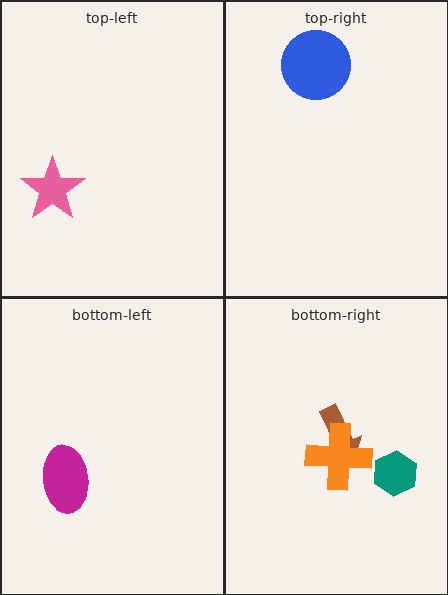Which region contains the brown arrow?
The bottom-right region.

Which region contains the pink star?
The top-left region.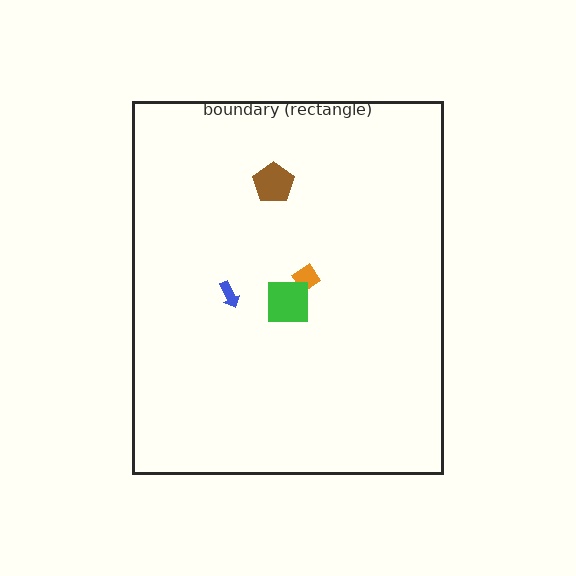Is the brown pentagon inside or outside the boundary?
Inside.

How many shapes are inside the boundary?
4 inside, 0 outside.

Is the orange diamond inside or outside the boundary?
Inside.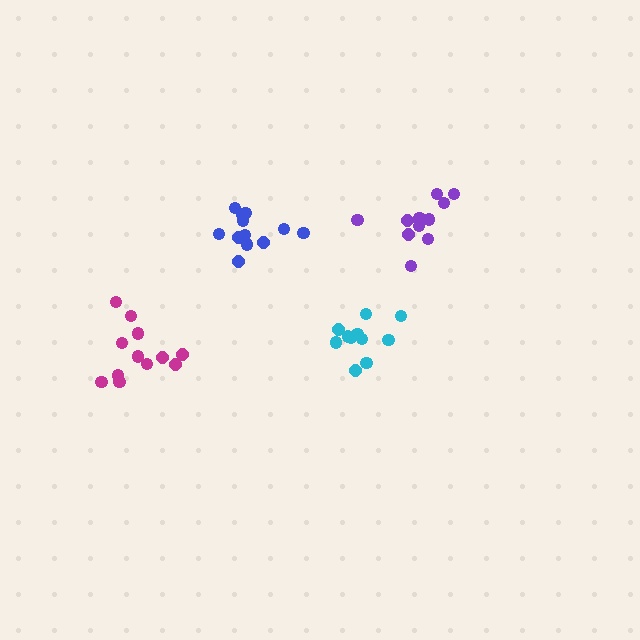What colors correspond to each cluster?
The clusters are colored: blue, purple, magenta, cyan.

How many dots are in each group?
Group 1: 12 dots, Group 2: 11 dots, Group 3: 12 dots, Group 4: 11 dots (46 total).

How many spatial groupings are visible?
There are 4 spatial groupings.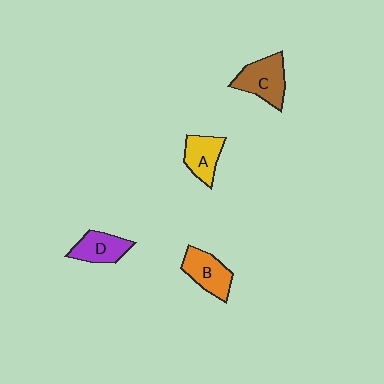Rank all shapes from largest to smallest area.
From largest to smallest: C (brown), B (orange), D (purple), A (yellow).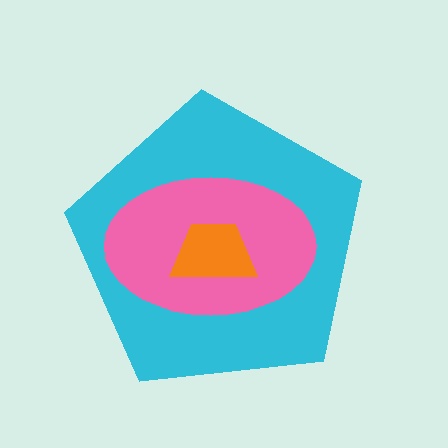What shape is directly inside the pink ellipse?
The orange trapezoid.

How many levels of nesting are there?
3.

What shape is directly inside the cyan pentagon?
The pink ellipse.